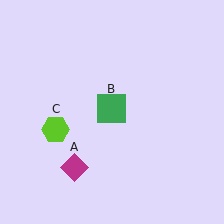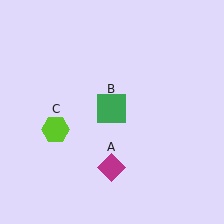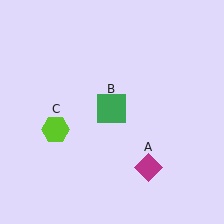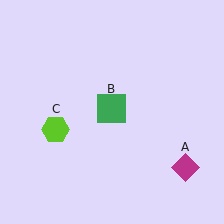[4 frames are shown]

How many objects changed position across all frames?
1 object changed position: magenta diamond (object A).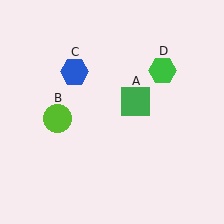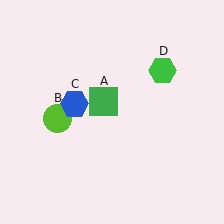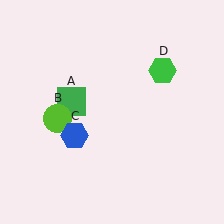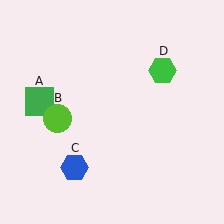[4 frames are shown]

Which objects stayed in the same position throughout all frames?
Lime circle (object B) and green hexagon (object D) remained stationary.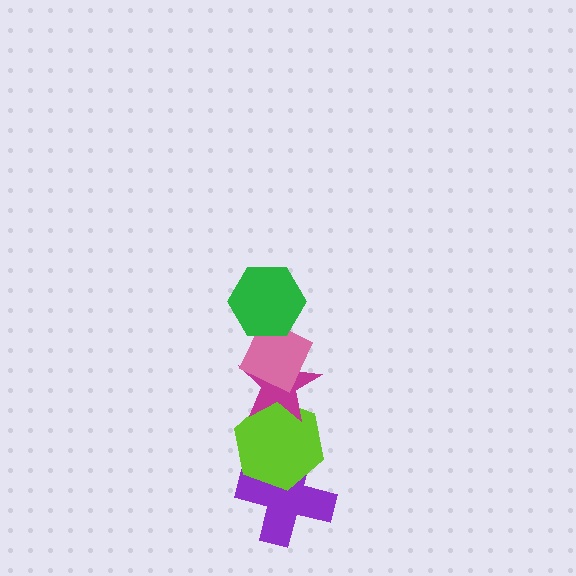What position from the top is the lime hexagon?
The lime hexagon is 4th from the top.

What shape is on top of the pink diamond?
The green hexagon is on top of the pink diamond.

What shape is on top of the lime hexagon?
The magenta star is on top of the lime hexagon.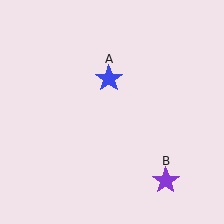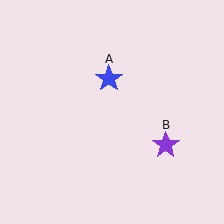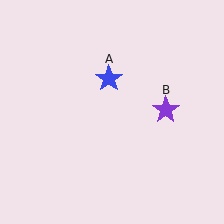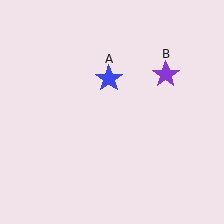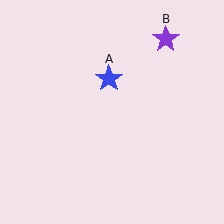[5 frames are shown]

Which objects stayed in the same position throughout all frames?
Blue star (object A) remained stationary.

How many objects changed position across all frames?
1 object changed position: purple star (object B).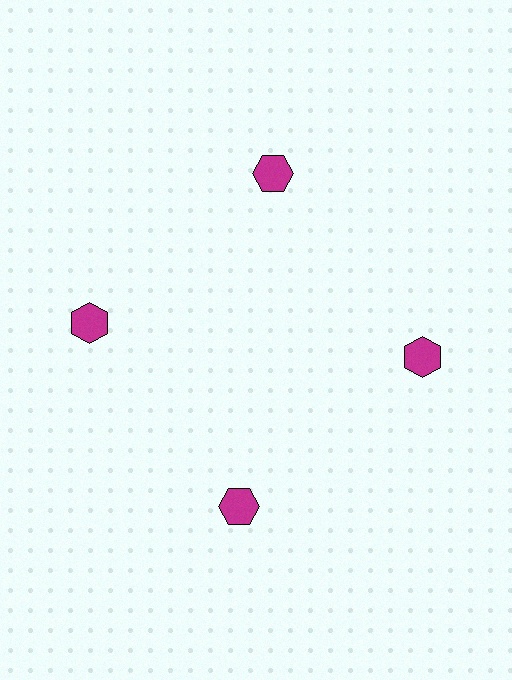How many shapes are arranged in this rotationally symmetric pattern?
There are 4 shapes, arranged in 4 groups of 1.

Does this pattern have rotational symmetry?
Yes, this pattern has 4-fold rotational symmetry. It looks the same after rotating 90 degrees around the center.